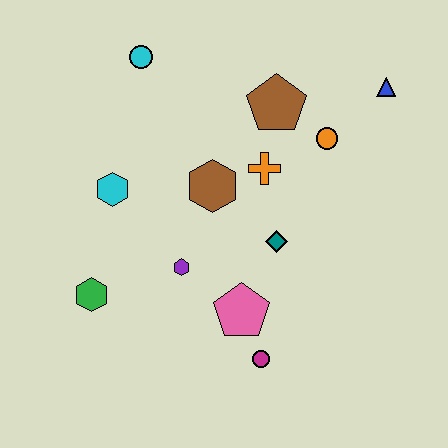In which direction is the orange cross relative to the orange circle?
The orange cross is to the left of the orange circle.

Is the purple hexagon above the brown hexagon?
No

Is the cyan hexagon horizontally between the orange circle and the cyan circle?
No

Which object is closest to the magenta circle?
The pink pentagon is closest to the magenta circle.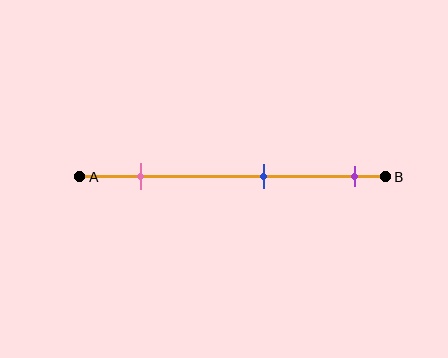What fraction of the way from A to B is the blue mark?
The blue mark is approximately 60% (0.6) of the way from A to B.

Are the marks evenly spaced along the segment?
Yes, the marks are approximately evenly spaced.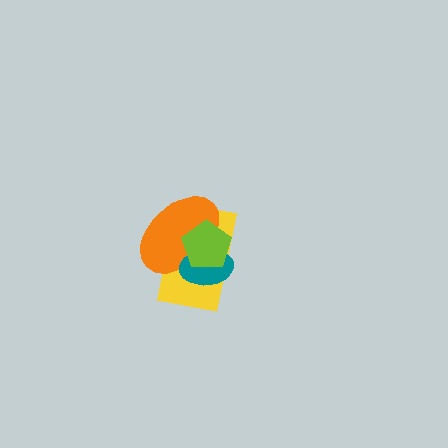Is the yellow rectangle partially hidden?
Yes, it is partially covered by another shape.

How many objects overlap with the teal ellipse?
3 objects overlap with the teal ellipse.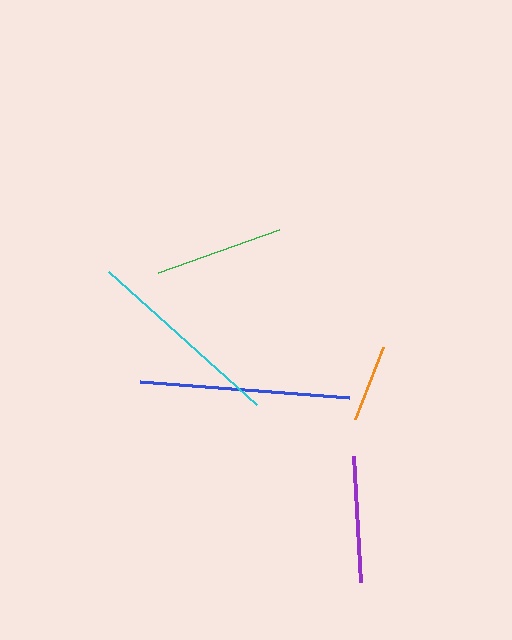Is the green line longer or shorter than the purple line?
The green line is longer than the purple line.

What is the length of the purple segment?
The purple segment is approximately 126 pixels long.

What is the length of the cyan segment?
The cyan segment is approximately 198 pixels long.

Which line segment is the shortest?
The orange line is the shortest at approximately 77 pixels.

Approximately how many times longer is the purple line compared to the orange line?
The purple line is approximately 1.6 times the length of the orange line.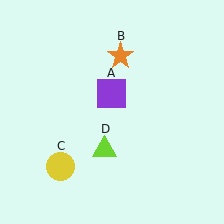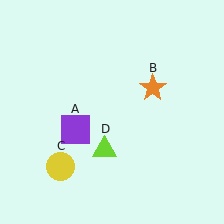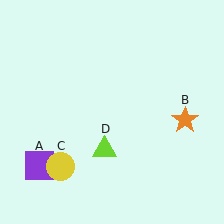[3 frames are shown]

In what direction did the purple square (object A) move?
The purple square (object A) moved down and to the left.